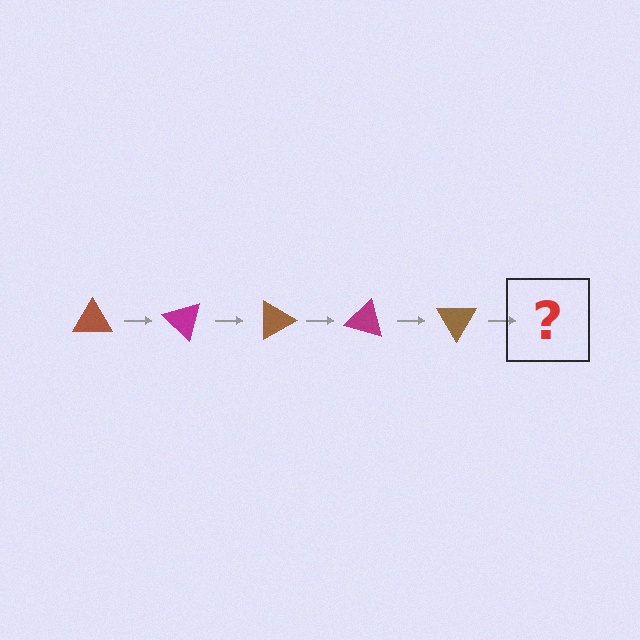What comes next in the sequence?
The next element should be a magenta triangle, rotated 225 degrees from the start.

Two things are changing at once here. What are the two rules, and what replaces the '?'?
The two rules are that it rotates 45 degrees each step and the color cycles through brown and magenta. The '?' should be a magenta triangle, rotated 225 degrees from the start.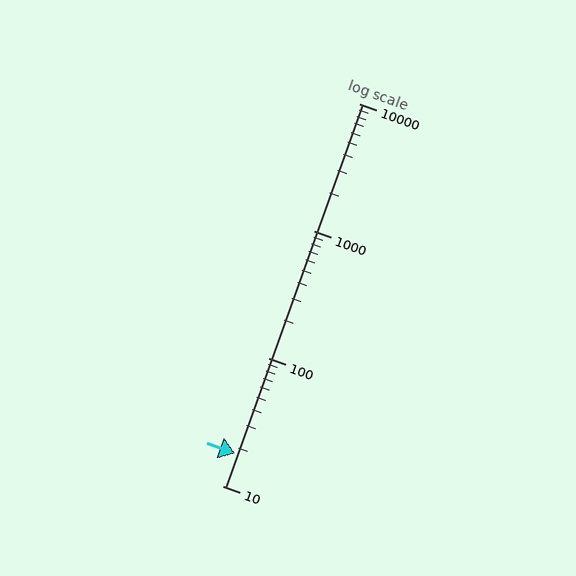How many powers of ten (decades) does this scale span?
The scale spans 3 decades, from 10 to 10000.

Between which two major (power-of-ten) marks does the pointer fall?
The pointer is between 10 and 100.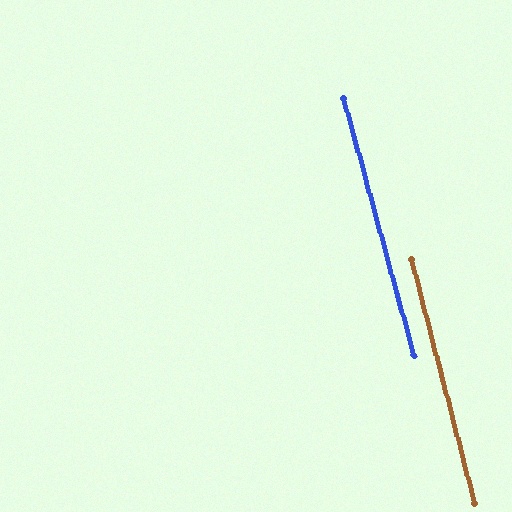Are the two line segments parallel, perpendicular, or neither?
Parallel — their directions differ by only 0.9°.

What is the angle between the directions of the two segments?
Approximately 1 degree.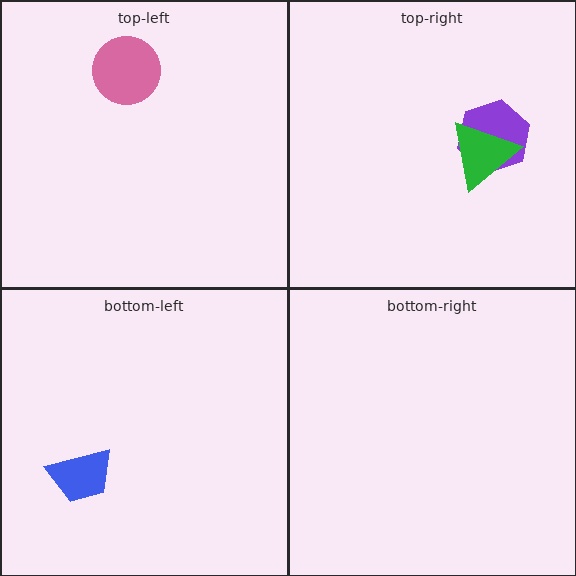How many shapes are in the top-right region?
2.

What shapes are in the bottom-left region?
The blue trapezoid.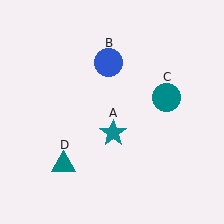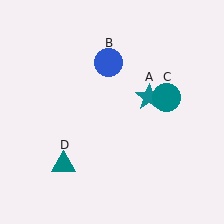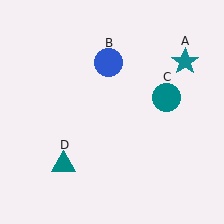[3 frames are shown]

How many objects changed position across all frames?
1 object changed position: teal star (object A).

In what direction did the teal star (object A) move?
The teal star (object A) moved up and to the right.